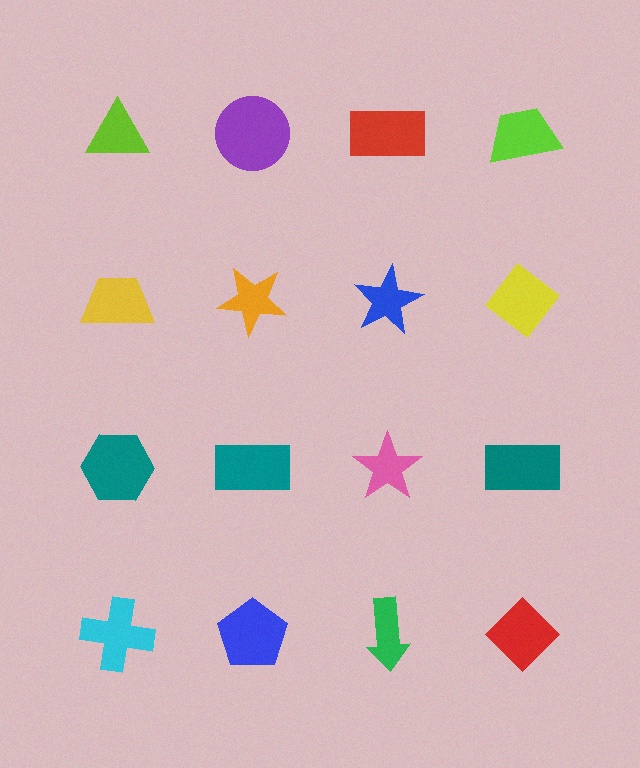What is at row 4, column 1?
A cyan cross.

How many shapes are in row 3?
4 shapes.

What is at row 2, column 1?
A yellow trapezoid.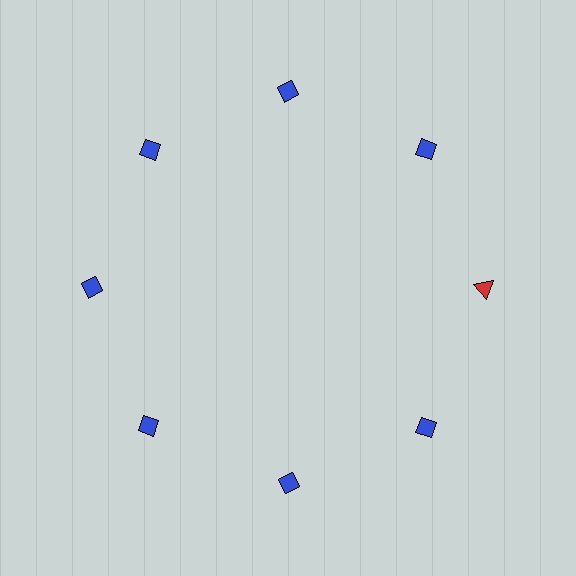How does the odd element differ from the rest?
It differs in both color (red instead of blue) and shape (triangle instead of diamond).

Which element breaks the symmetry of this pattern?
The red triangle at roughly the 3 o'clock position breaks the symmetry. All other shapes are blue diamonds.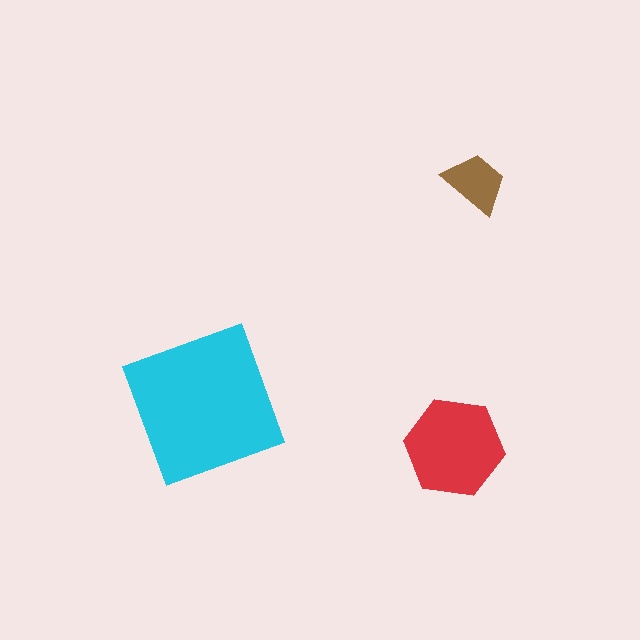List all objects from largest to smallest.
The cyan square, the red hexagon, the brown trapezoid.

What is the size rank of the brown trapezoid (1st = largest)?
3rd.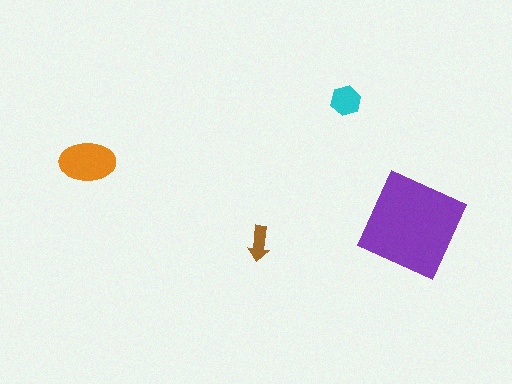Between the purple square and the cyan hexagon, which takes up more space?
The purple square.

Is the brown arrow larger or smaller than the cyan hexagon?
Smaller.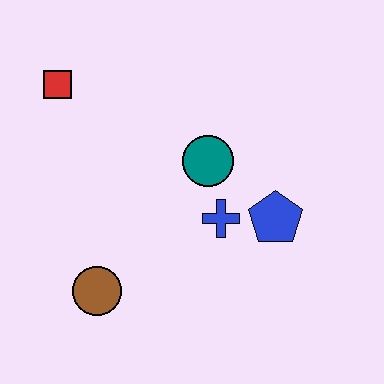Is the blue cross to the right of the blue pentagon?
No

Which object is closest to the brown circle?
The blue cross is closest to the brown circle.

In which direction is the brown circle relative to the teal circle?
The brown circle is below the teal circle.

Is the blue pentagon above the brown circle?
Yes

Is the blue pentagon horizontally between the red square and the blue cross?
No